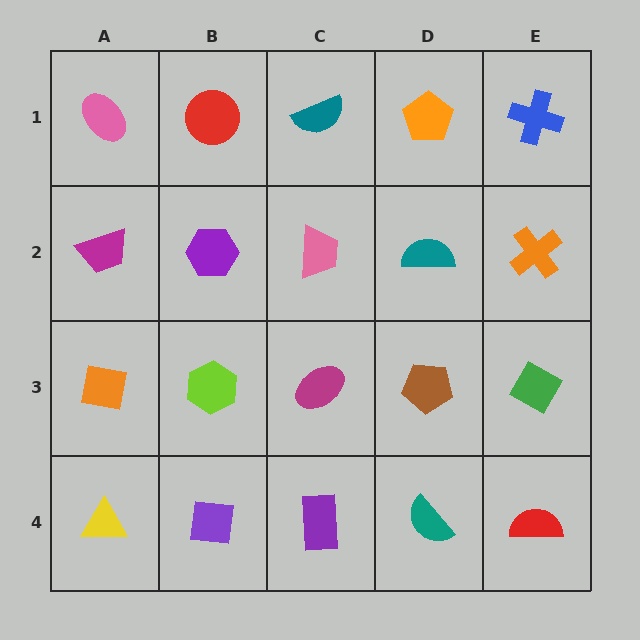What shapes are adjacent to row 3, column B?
A purple hexagon (row 2, column B), a purple square (row 4, column B), an orange square (row 3, column A), a magenta ellipse (row 3, column C).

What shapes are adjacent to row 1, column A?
A magenta trapezoid (row 2, column A), a red circle (row 1, column B).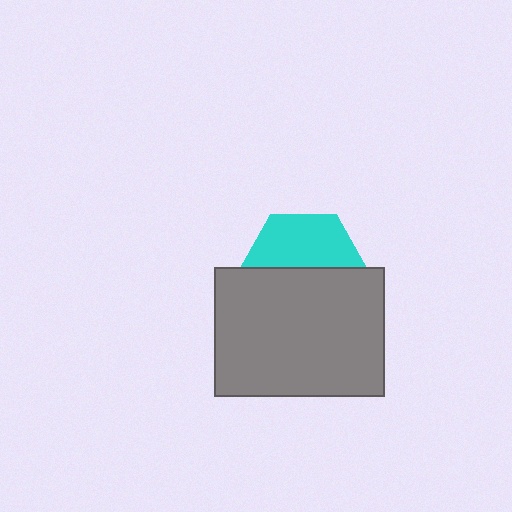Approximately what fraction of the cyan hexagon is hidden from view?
Roughly 54% of the cyan hexagon is hidden behind the gray rectangle.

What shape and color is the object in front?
The object in front is a gray rectangle.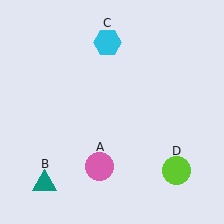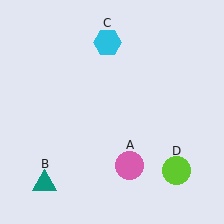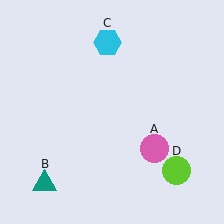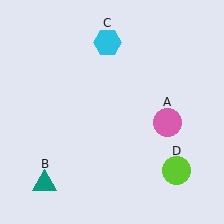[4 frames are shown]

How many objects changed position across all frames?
1 object changed position: pink circle (object A).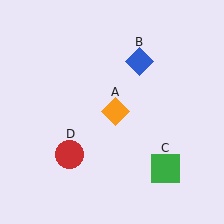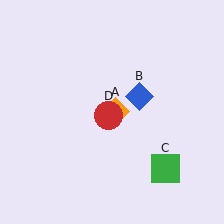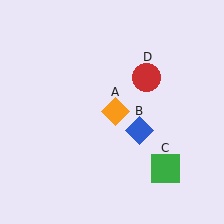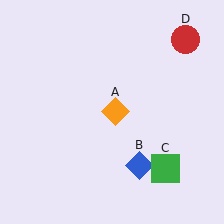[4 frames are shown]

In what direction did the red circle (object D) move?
The red circle (object D) moved up and to the right.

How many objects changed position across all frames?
2 objects changed position: blue diamond (object B), red circle (object D).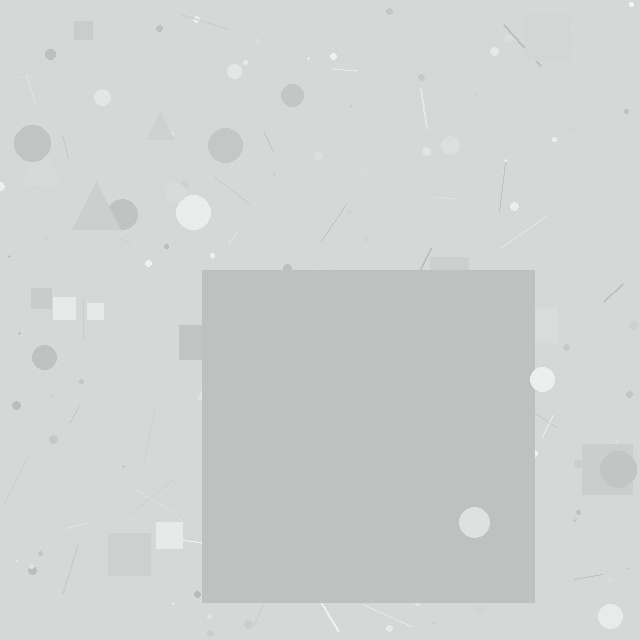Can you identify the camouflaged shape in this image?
The camouflaged shape is a square.